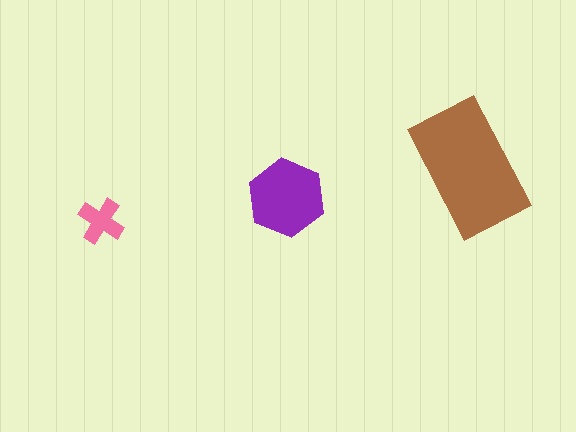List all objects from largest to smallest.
The brown rectangle, the purple hexagon, the pink cross.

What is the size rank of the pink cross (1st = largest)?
3rd.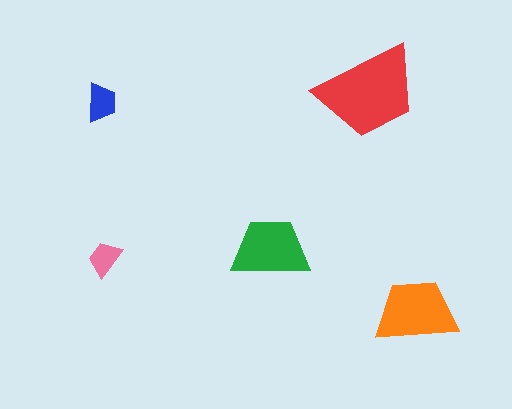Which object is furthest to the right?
The orange trapezoid is rightmost.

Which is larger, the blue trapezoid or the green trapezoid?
The green one.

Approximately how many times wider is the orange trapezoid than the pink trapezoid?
About 2.5 times wider.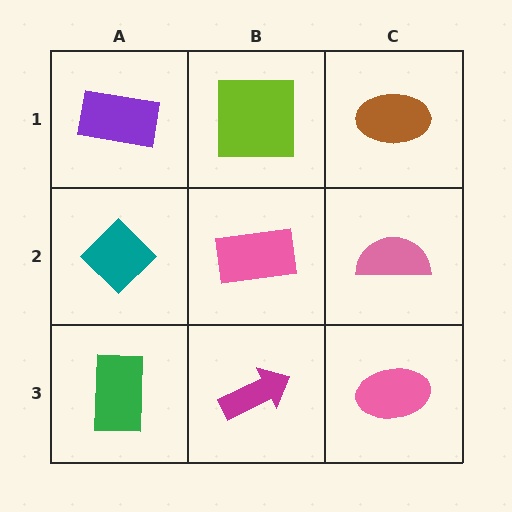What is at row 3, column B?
A magenta arrow.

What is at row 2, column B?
A pink rectangle.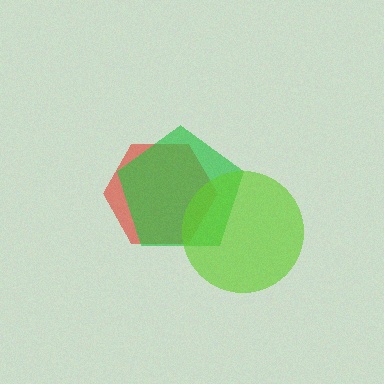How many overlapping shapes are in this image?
There are 3 overlapping shapes in the image.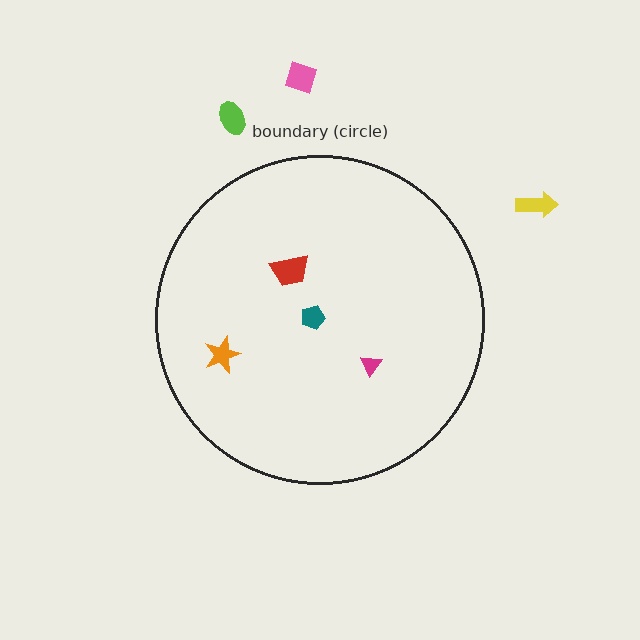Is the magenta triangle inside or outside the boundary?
Inside.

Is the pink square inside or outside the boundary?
Outside.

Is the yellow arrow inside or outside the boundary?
Outside.